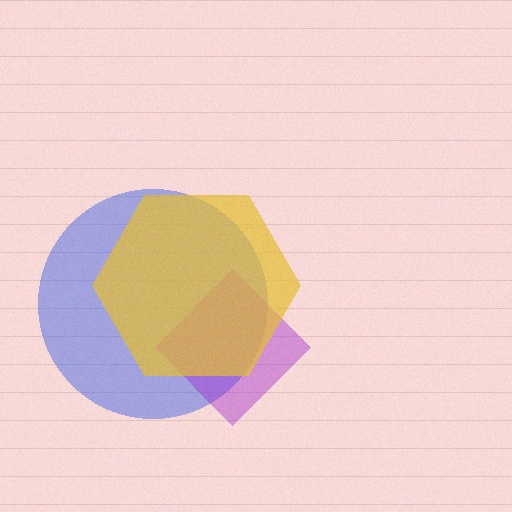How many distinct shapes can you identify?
There are 3 distinct shapes: a blue circle, a purple diamond, a yellow hexagon.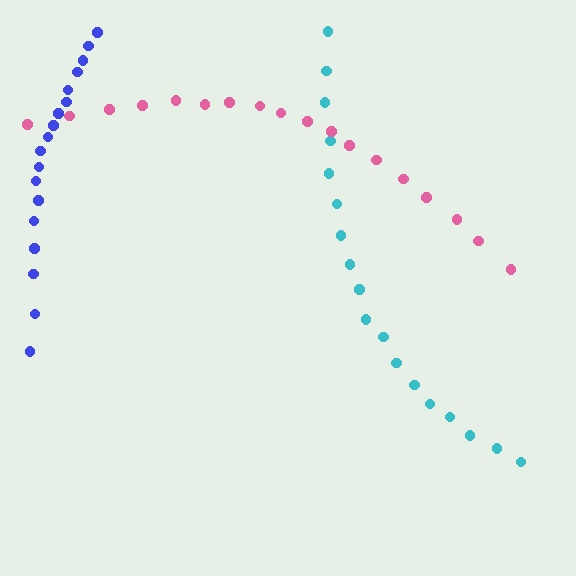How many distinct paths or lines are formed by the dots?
There are 3 distinct paths.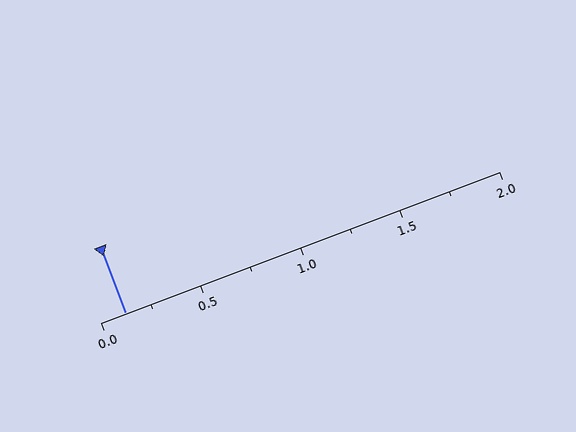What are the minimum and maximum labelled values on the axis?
The axis runs from 0.0 to 2.0.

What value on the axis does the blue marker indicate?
The marker indicates approximately 0.12.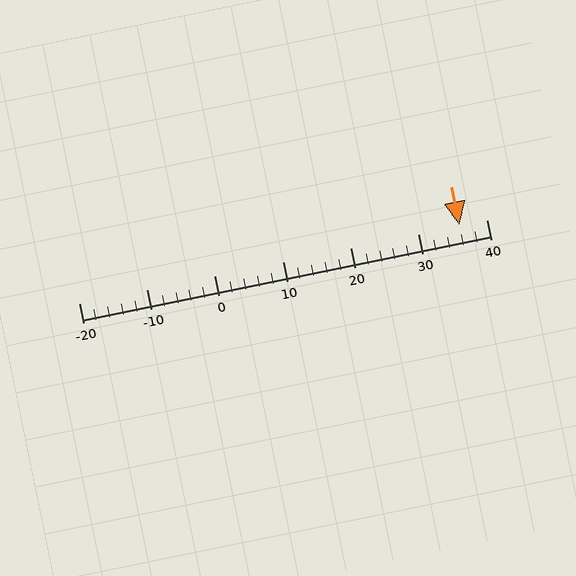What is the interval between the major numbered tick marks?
The major tick marks are spaced 10 units apart.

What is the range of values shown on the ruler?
The ruler shows values from -20 to 40.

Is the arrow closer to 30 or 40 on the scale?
The arrow is closer to 40.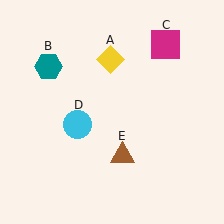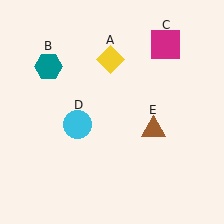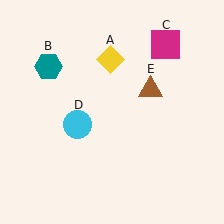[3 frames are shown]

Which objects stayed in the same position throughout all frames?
Yellow diamond (object A) and teal hexagon (object B) and magenta square (object C) and cyan circle (object D) remained stationary.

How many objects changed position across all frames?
1 object changed position: brown triangle (object E).